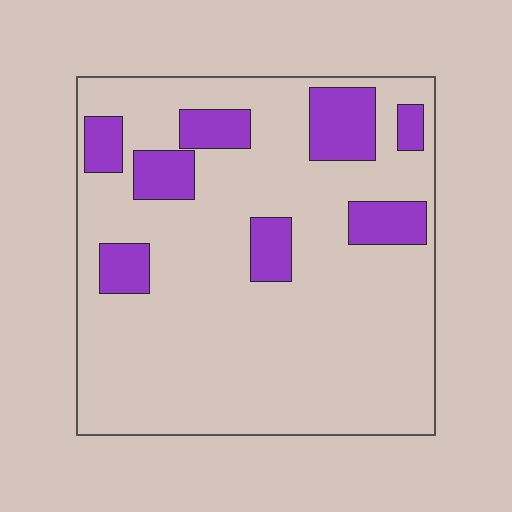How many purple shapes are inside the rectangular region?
8.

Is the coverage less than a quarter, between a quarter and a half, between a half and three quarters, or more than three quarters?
Less than a quarter.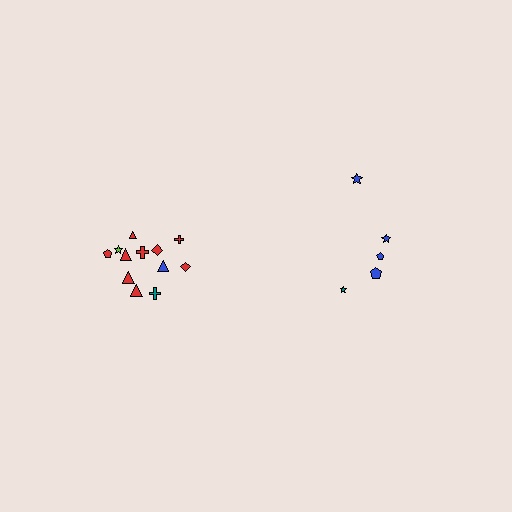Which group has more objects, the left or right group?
The left group.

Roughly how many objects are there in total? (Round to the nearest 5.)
Roughly 15 objects in total.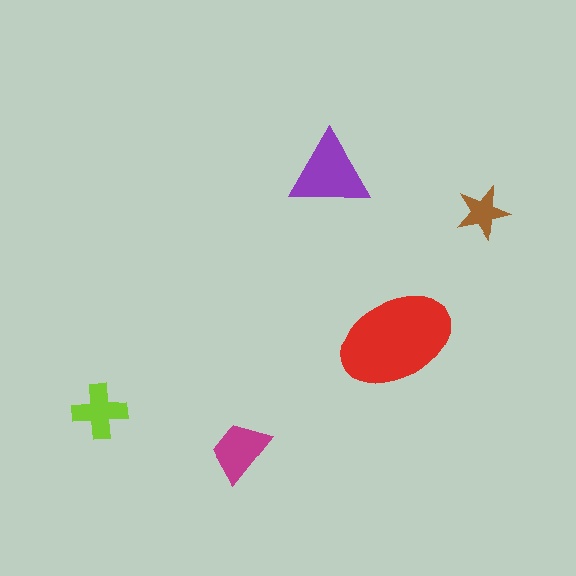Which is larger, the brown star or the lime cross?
The lime cross.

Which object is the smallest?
The brown star.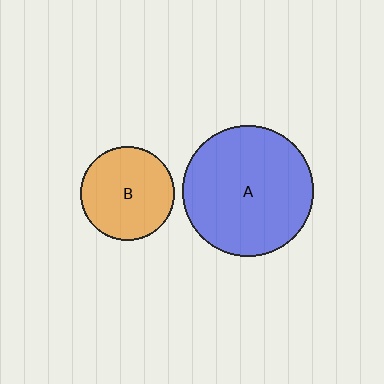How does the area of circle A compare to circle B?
Approximately 1.9 times.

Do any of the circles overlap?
No, none of the circles overlap.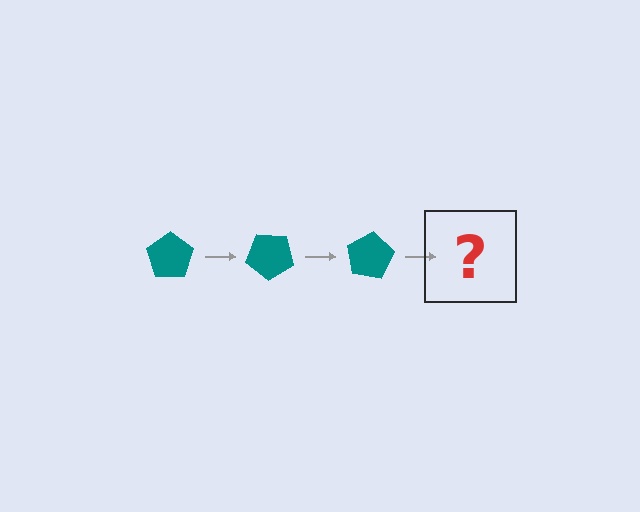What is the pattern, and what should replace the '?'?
The pattern is that the pentagon rotates 40 degrees each step. The '?' should be a teal pentagon rotated 120 degrees.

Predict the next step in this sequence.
The next step is a teal pentagon rotated 120 degrees.